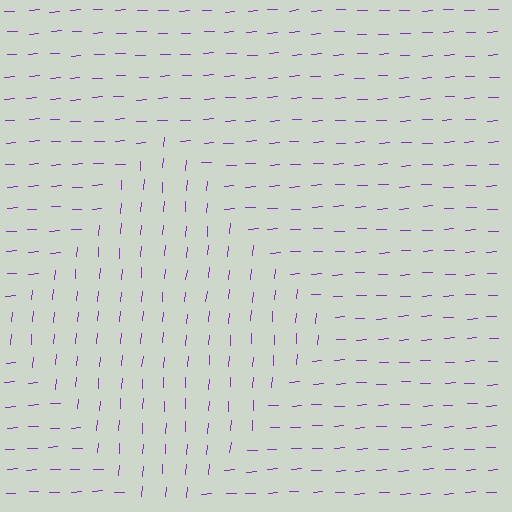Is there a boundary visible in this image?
Yes, there is a texture boundary formed by a change in line orientation.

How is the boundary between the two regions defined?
The boundary is defined purely by a change in line orientation (approximately 82 degrees difference). All lines are the same color and thickness.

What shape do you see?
I see a diamond.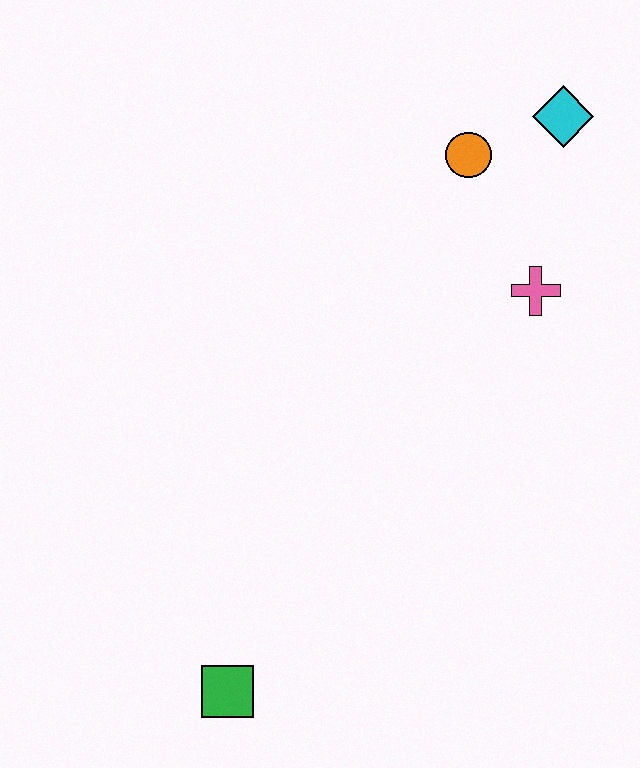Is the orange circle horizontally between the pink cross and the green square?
Yes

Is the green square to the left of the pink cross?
Yes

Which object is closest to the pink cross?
The orange circle is closest to the pink cross.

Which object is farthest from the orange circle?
The green square is farthest from the orange circle.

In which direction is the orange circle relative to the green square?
The orange circle is above the green square.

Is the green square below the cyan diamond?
Yes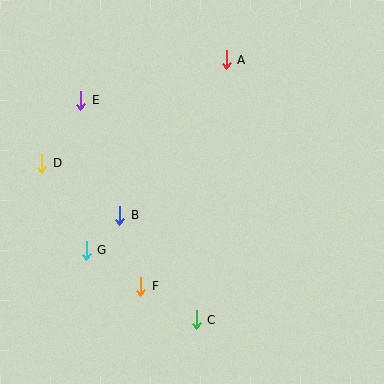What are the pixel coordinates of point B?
Point B is at (120, 215).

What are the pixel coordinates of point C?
Point C is at (196, 320).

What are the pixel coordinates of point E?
Point E is at (81, 100).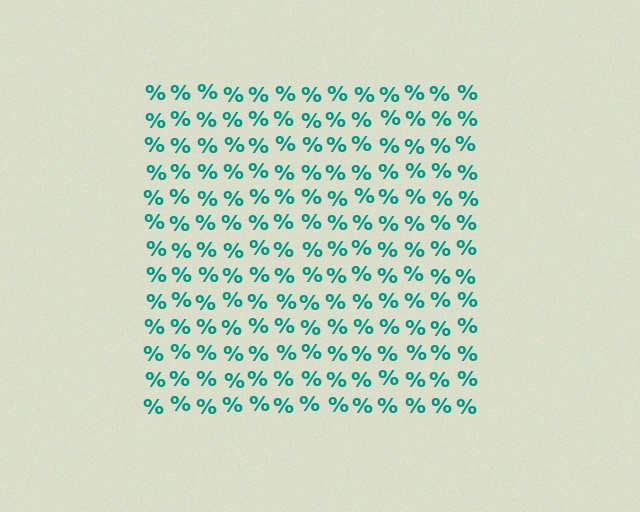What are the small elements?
The small elements are percent signs.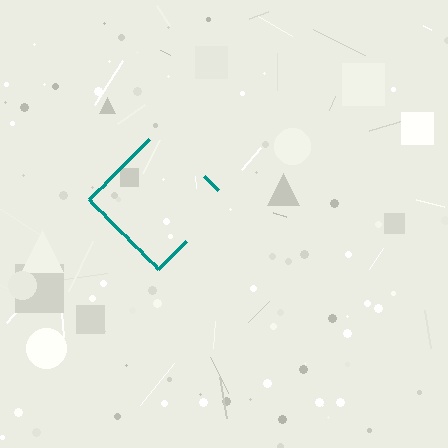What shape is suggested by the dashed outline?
The dashed outline suggests a diamond.